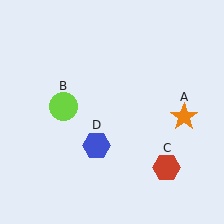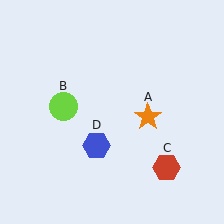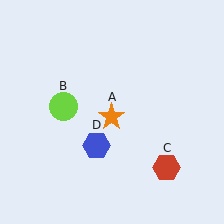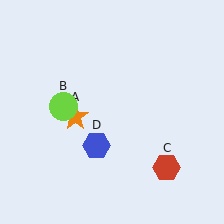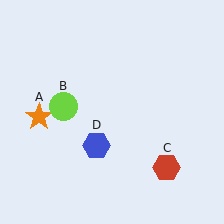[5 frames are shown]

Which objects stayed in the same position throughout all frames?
Lime circle (object B) and red hexagon (object C) and blue hexagon (object D) remained stationary.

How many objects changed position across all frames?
1 object changed position: orange star (object A).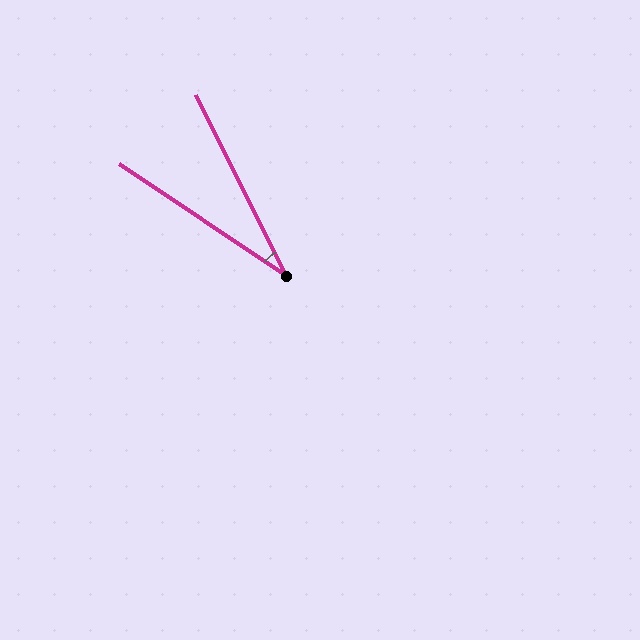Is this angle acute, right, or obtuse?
It is acute.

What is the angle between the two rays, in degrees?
Approximately 30 degrees.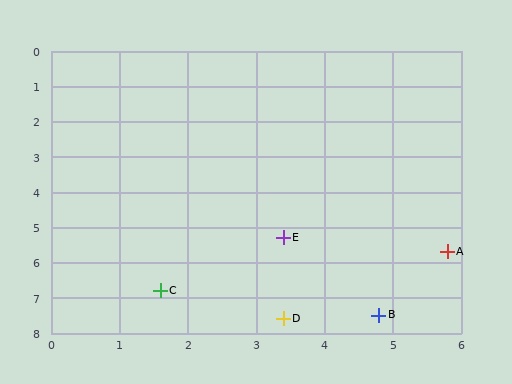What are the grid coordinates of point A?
Point A is at approximately (5.8, 5.7).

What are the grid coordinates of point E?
Point E is at approximately (3.4, 5.3).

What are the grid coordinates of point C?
Point C is at approximately (1.6, 6.8).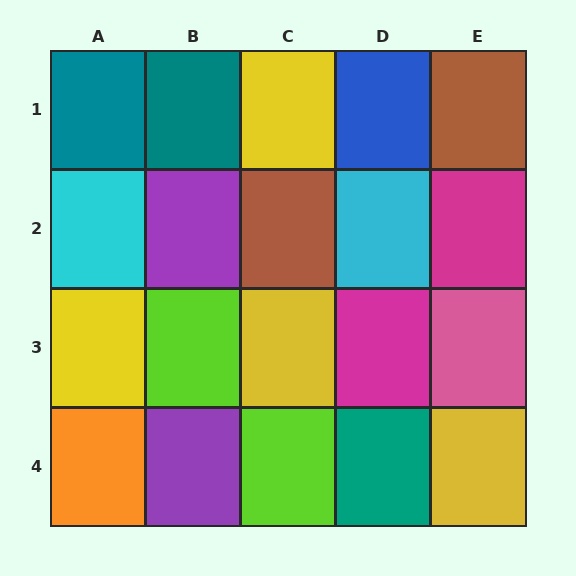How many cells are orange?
1 cell is orange.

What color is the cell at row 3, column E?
Pink.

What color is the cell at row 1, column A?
Teal.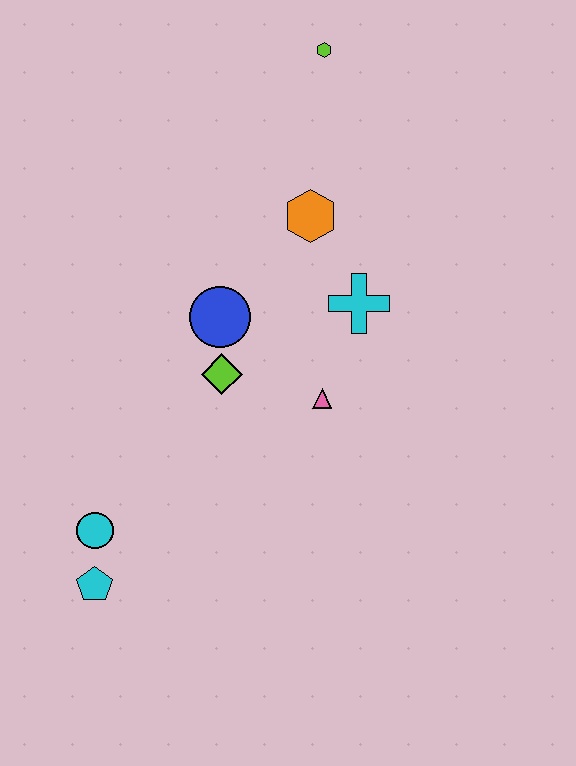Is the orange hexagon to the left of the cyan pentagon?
No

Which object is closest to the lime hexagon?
The orange hexagon is closest to the lime hexagon.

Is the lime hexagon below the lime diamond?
No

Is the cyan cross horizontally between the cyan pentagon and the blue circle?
No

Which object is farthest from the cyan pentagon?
The lime hexagon is farthest from the cyan pentagon.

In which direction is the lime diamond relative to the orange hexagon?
The lime diamond is below the orange hexagon.